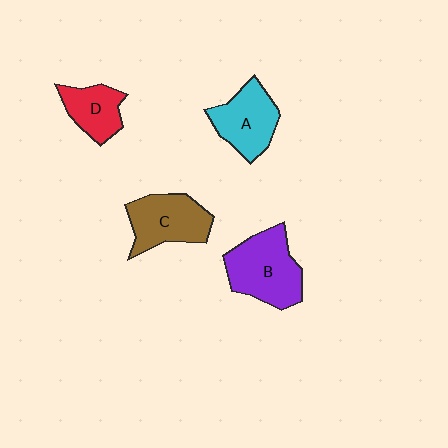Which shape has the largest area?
Shape B (purple).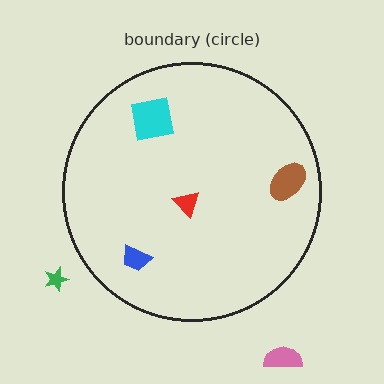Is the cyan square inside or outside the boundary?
Inside.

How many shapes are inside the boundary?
4 inside, 2 outside.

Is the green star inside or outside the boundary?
Outside.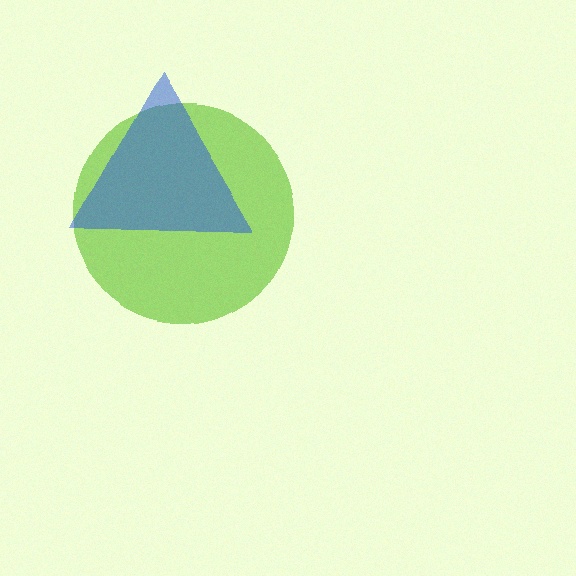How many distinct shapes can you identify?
There are 2 distinct shapes: a lime circle, a blue triangle.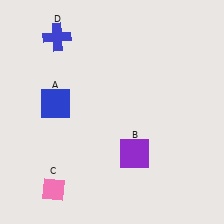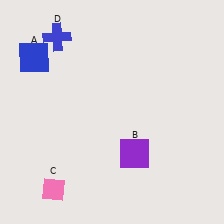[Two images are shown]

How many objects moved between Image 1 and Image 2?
1 object moved between the two images.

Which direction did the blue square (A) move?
The blue square (A) moved up.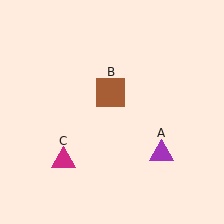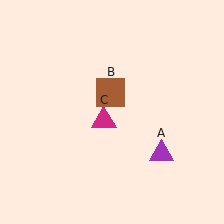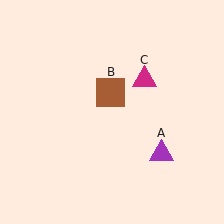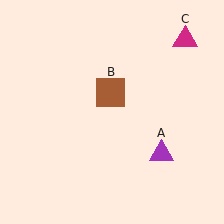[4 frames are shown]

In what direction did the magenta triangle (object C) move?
The magenta triangle (object C) moved up and to the right.